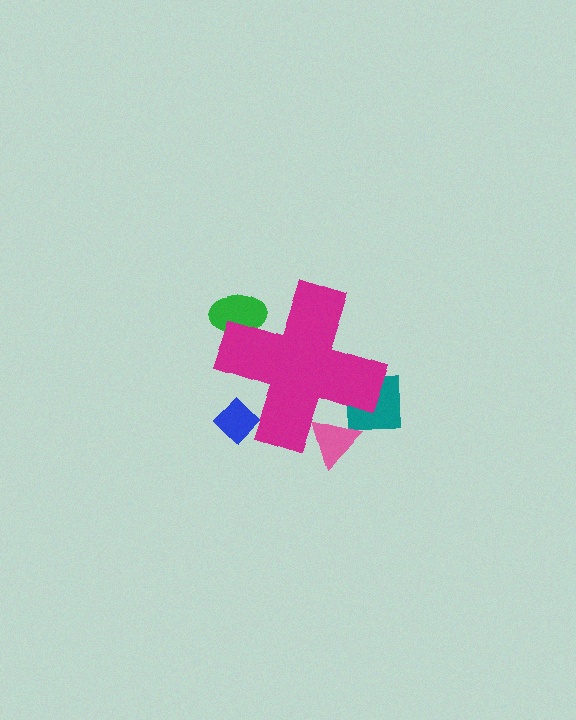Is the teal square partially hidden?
Yes, the teal square is partially hidden behind the magenta cross.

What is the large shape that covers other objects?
A magenta cross.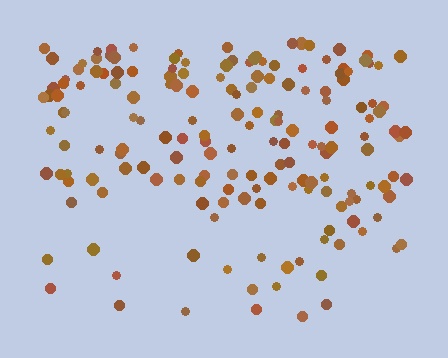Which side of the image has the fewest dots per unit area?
The bottom.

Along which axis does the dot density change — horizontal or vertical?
Vertical.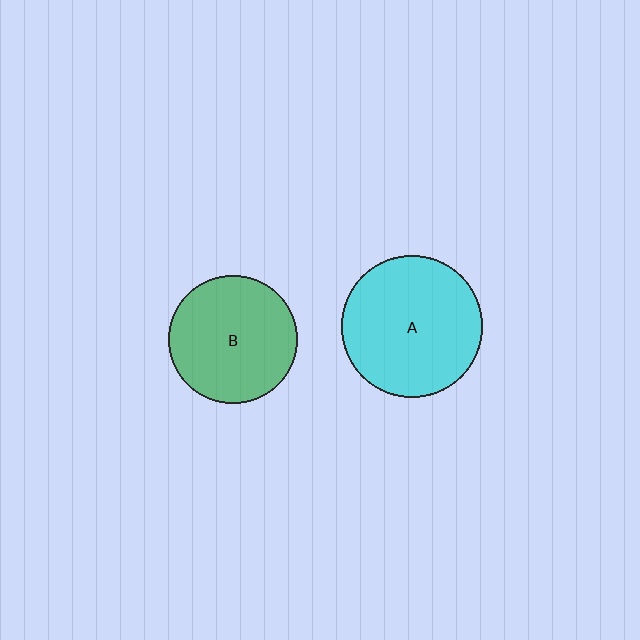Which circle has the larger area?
Circle A (cyan).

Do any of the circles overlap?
No, none of the circles overlap.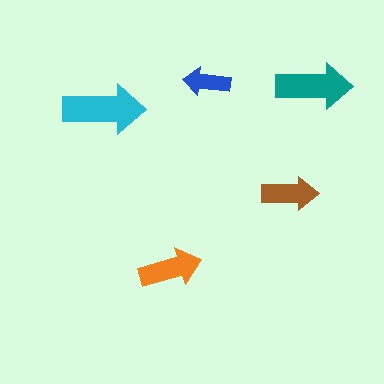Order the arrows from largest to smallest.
the cyan one, the teal one, the orange one, the brown one, the blue one.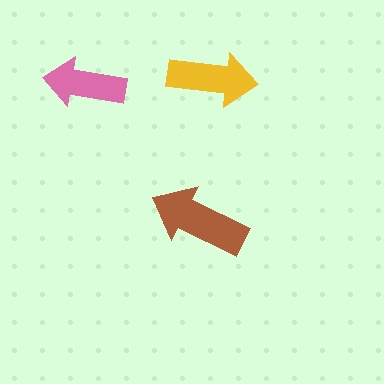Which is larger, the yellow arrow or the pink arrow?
The yellow one.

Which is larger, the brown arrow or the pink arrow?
The brown one.